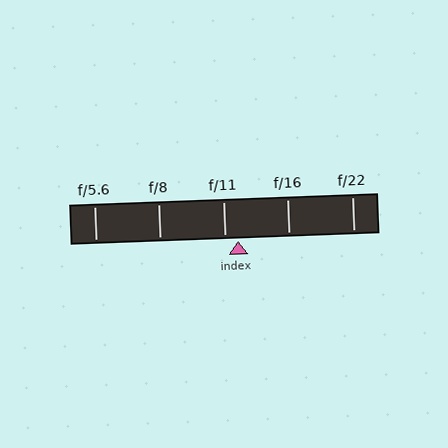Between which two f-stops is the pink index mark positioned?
The index mark is between f/11 and f/16.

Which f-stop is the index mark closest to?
The index mark is closest to f/11.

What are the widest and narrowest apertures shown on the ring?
The widest aperture shown is f/5.6 and the narrowest is f/22.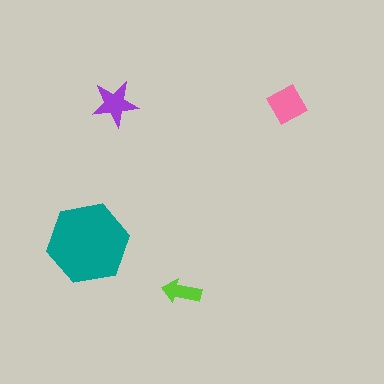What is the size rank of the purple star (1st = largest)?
3rd.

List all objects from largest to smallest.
The teal hexagon, the pink diamond, the purple star, the lime arrow.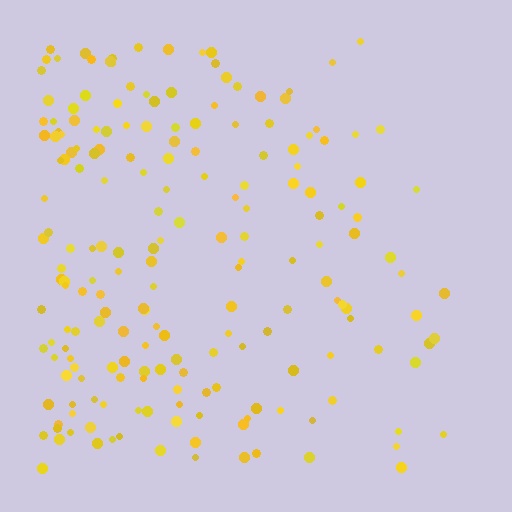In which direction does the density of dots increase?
From right to left, with the left side densest.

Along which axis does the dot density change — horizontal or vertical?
Horizontal.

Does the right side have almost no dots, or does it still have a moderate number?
Still a moderate number, just noticeably fewer than the left.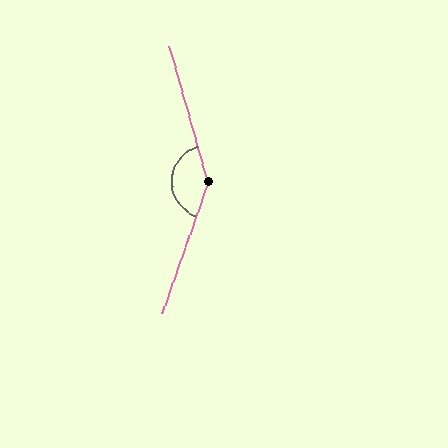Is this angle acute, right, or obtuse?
It is obtuse.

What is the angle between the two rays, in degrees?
Approximately 145 degrees.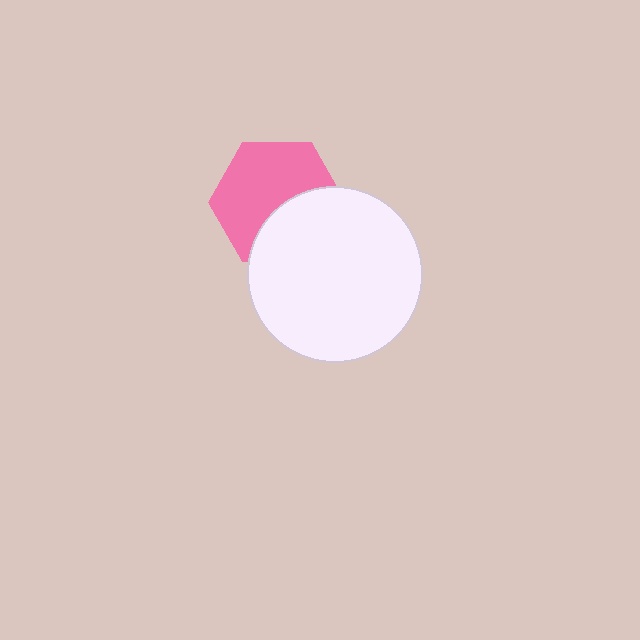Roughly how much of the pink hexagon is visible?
About half of it is visible (roughly 62%).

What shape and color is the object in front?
The object in front is a white circle.